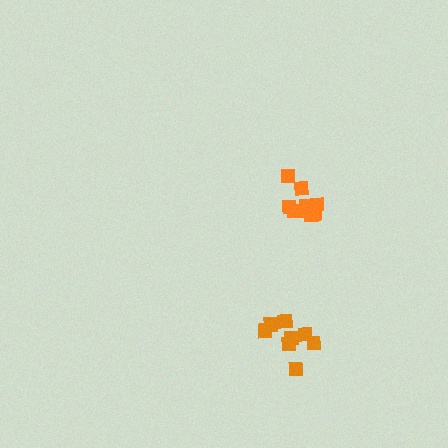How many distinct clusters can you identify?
There are 2 distinct clusters.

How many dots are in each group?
Group 1: 10 dots, Group 2: 8 dots (18 total).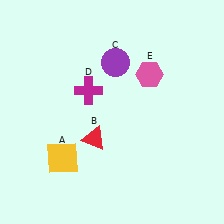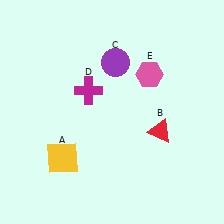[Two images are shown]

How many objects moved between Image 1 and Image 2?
1 object moved between the two images.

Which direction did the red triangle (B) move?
The red triangle (B) moved right.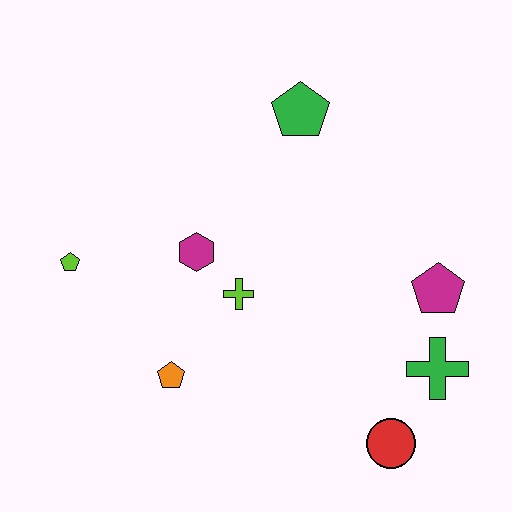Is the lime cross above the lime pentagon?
No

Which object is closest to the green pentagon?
The magenta hexagon is closest to the green pentagon.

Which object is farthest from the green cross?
The lime pentagon is farthest from the green cross.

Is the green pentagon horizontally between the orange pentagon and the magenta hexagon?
No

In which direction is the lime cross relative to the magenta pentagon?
The lime cross is to the left of the magenta pentagon.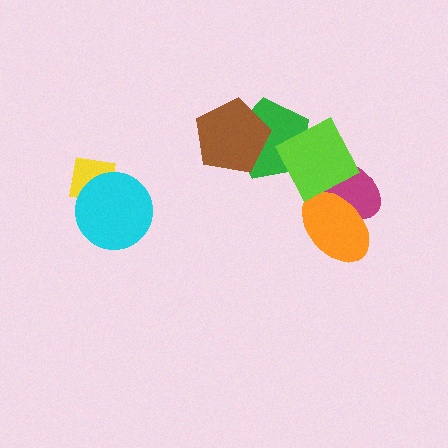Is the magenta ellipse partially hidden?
Yes, it is partially covered by another shape.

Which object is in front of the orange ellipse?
The lime diamond is in front of the orange ellipse.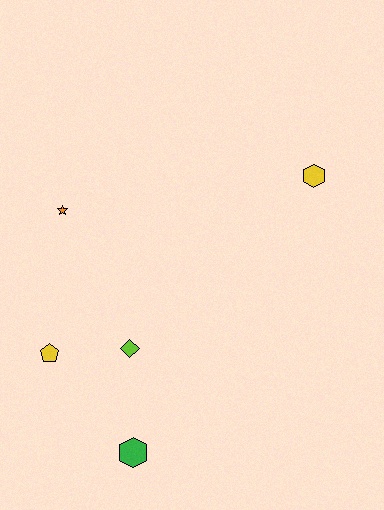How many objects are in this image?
There are 5 objects.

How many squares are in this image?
There are no squares.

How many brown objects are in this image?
There are no brown objects.